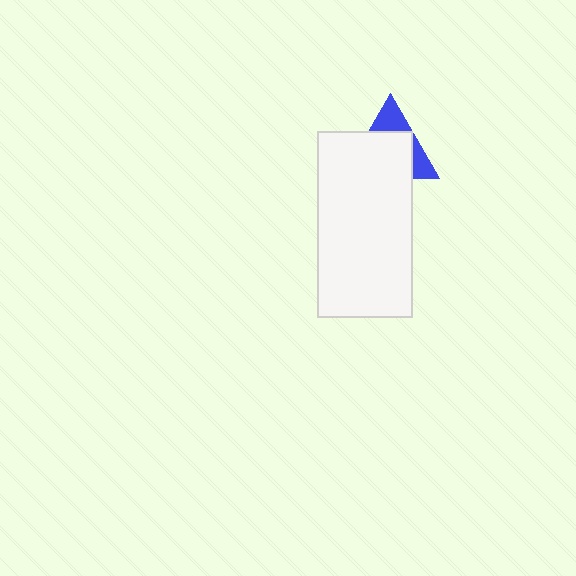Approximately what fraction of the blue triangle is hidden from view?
Roughly 65% of the blue triangle is hidden behind the white rectangle.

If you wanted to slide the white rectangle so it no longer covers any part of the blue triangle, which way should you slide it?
Slide it down — that is the most direct way to separate the two shapes.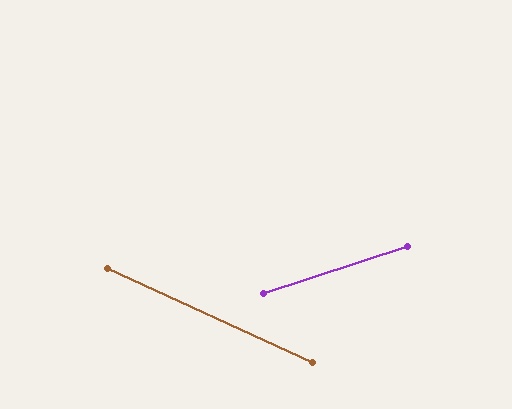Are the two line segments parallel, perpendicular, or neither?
Neither parallel nor perpendicular — they differ by about 43°.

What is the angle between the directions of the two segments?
Approximately 43 degrees.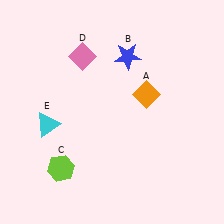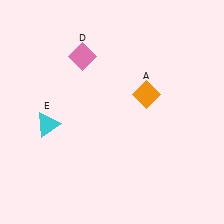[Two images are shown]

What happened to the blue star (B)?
The blue star (B) was removed in Image 2. It was in the top-right area of Image 1.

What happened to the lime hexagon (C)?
The lime hexagon (C) was removed in Image 2. It was in the bottom-left area of Image 1.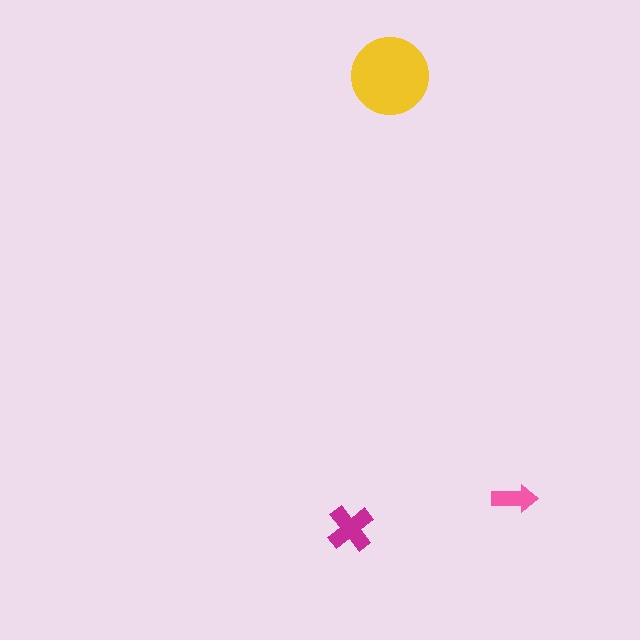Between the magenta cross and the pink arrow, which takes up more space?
The magenta cross.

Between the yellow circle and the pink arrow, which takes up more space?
The yellow circle.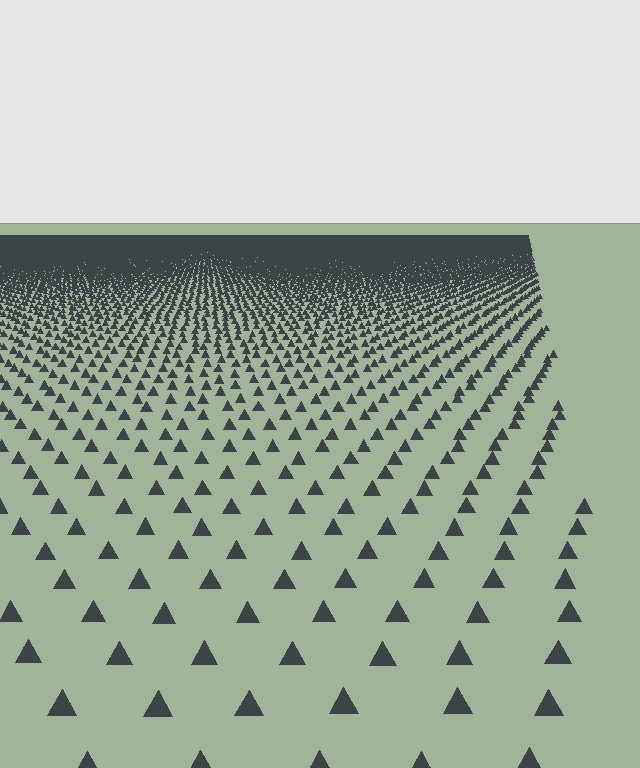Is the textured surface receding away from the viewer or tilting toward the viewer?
The surface is receding away from the viewer. Texture elements get smaller and denser toward the top.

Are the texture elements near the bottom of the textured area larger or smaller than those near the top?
Larger. Near the bottom, elements are closer to the viewer and appear at a bigger on-screen size.